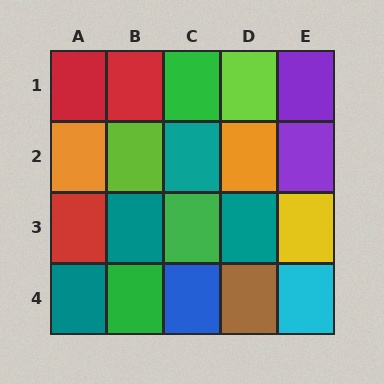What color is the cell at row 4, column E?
Cyan.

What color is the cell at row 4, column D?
Brown.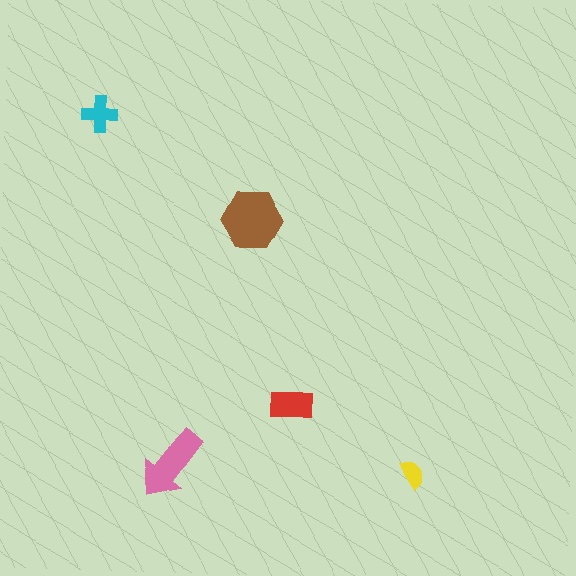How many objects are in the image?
There are 5 objects in the image.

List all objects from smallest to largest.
The yellow semicircle, the cyan cross, the red rectangle, the pink arrow, the brown hexagon.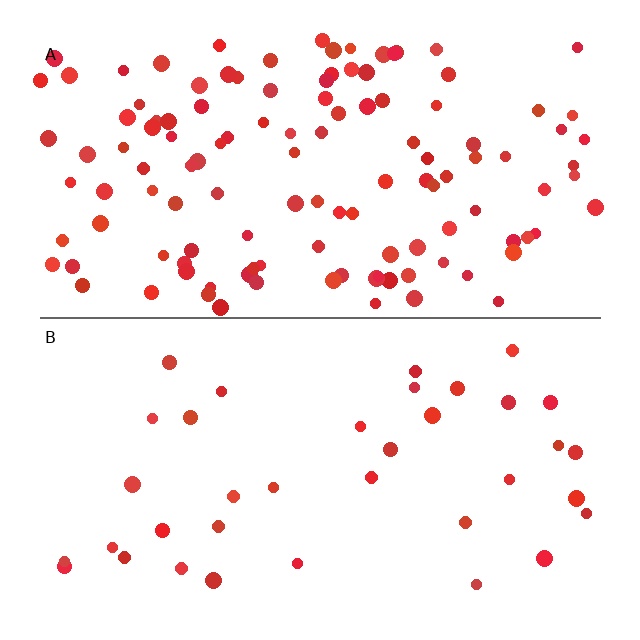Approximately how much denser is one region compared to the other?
Approximately 3.4× — region A over region B.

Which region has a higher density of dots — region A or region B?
A (the top).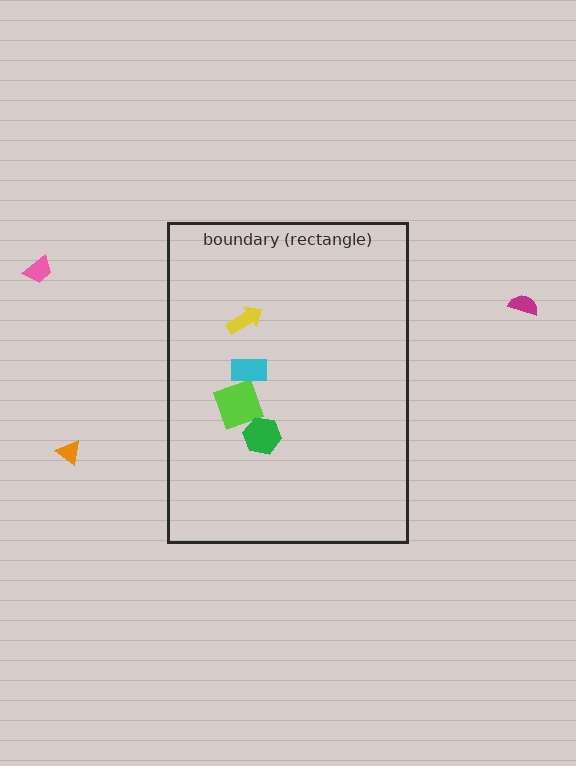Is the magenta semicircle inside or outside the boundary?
Outside.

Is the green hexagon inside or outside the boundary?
Inside.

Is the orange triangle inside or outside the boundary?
Outside.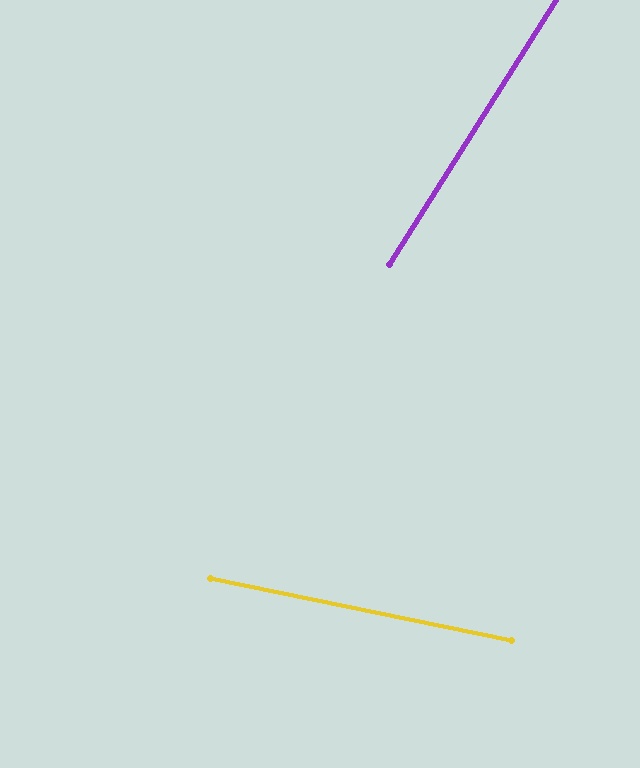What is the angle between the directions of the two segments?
Approximately 70 degrees.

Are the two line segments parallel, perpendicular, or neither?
Neither parallel nor perpendicular — they differ by about 70°.